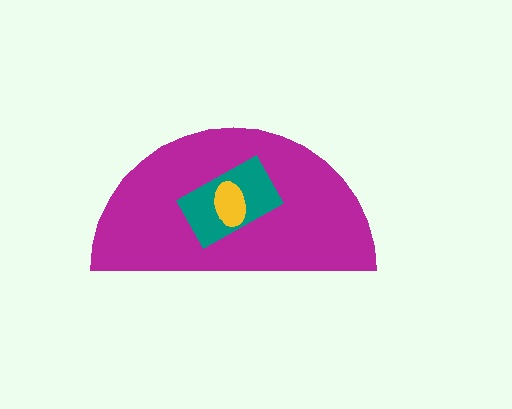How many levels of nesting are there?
3.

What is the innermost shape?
The yellow ellipse.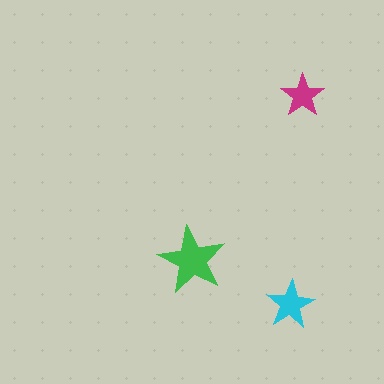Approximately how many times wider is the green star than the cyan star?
About 1.5 times wider.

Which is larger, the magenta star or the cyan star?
The cyan one.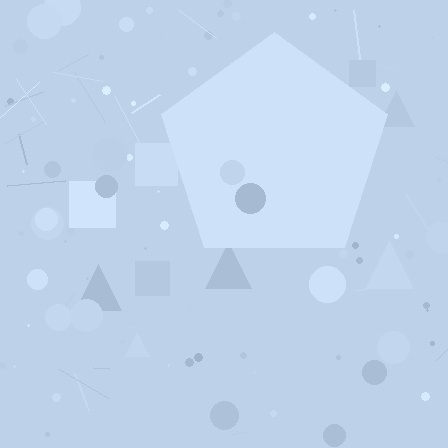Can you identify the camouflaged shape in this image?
The camouflaged shape is a pentagon.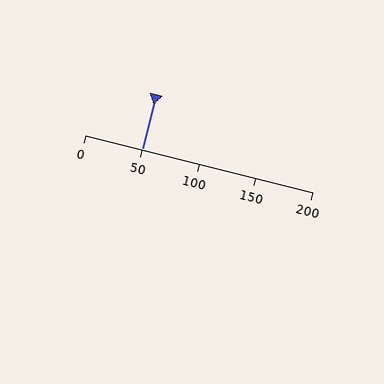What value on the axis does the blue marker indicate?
The marker indicates approximately 50.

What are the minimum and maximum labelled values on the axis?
The axis runs from 0 to 200.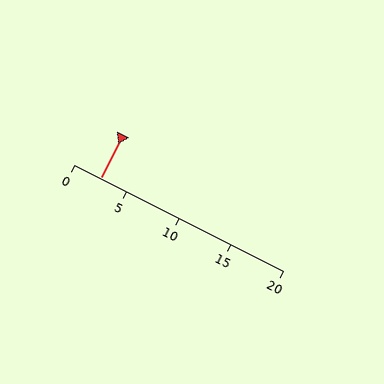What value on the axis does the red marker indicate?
The marker indicates approximately 2.5.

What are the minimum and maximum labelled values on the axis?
The axis runs from 0 to 20.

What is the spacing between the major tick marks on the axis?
The major ticks are spaced 5 apart.